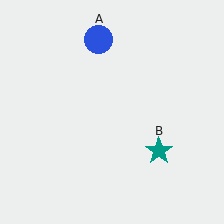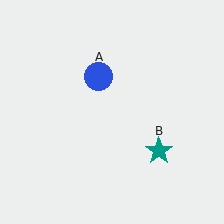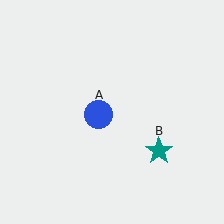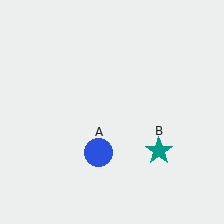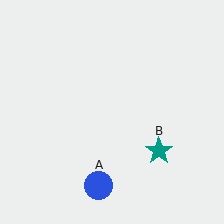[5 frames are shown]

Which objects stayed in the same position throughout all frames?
Teal star (object B) remained stationary.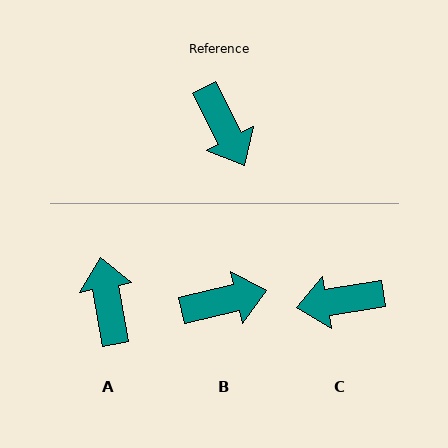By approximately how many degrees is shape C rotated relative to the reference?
Approximately 108 degrees clockwise.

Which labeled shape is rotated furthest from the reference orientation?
A, about 163 degrees away.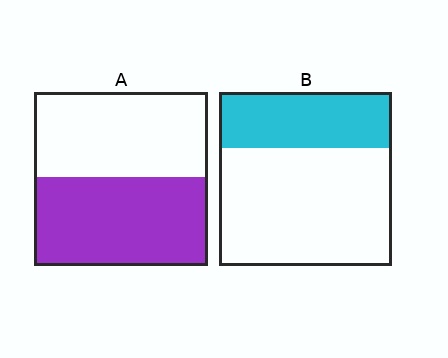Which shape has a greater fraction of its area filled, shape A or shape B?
Shape A.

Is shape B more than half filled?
No.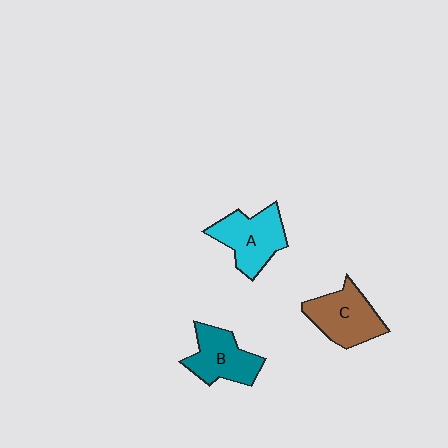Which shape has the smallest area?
Shape B (teal).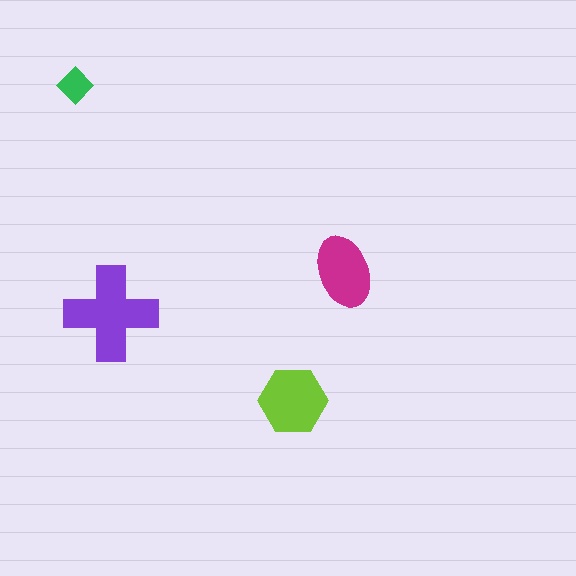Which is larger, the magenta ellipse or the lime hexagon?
The lime hexagon.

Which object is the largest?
The purple cross.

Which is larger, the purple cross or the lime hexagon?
The purple cross.